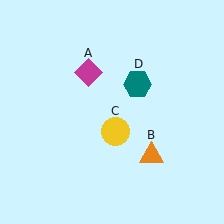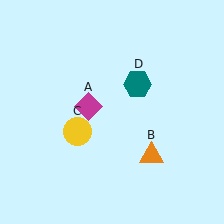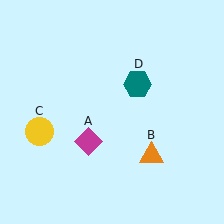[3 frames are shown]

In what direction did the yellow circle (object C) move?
The yellow circle (object C) moved left.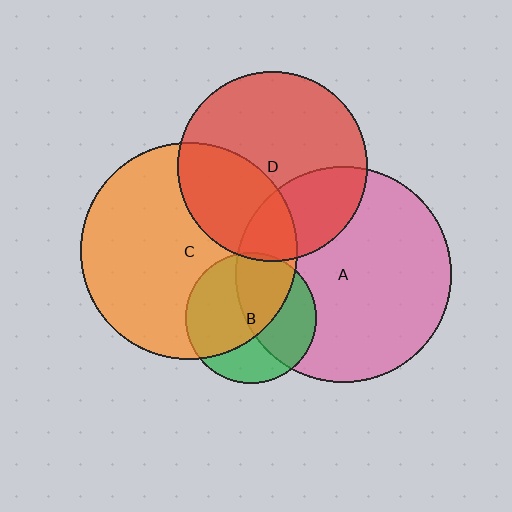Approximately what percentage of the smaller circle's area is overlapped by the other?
Approximately 15%.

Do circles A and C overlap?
Yes.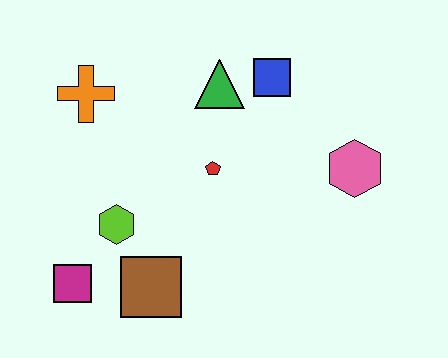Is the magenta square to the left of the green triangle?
Yes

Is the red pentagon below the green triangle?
Yes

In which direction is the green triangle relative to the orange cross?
The green triangle is to the right of the orange cross.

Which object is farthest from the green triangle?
The magenta square is farthest from the green triangle.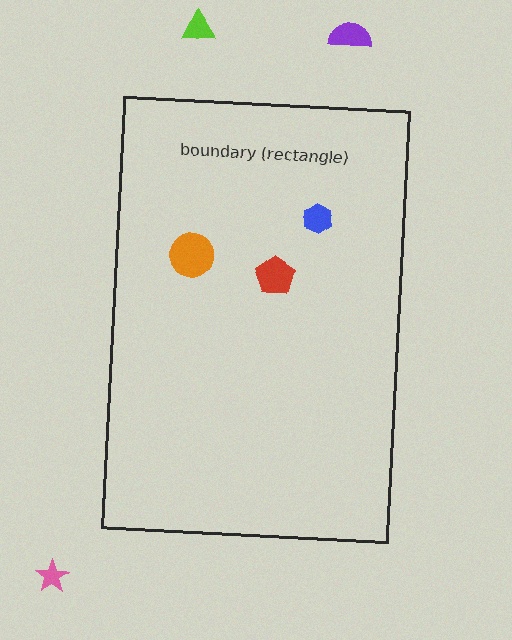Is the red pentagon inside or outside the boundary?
Inside.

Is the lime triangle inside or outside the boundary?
Outside.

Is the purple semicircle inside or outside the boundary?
Outside.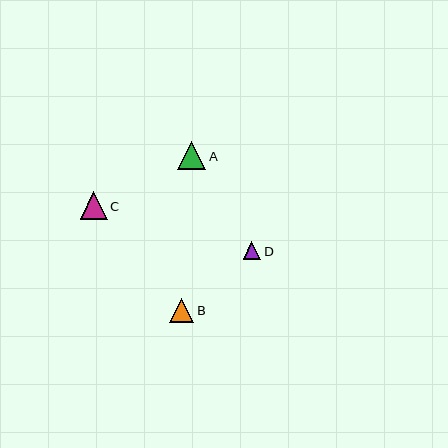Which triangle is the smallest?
Triangle D is the smallest with a size of approximately 18 pixels.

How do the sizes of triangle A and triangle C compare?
Triangle A and triangle C are approximately the same size.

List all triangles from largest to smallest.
From largest to smallest: A, C, B, D.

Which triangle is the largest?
Triangle A is the largest with a size of approximately 28 pixels.